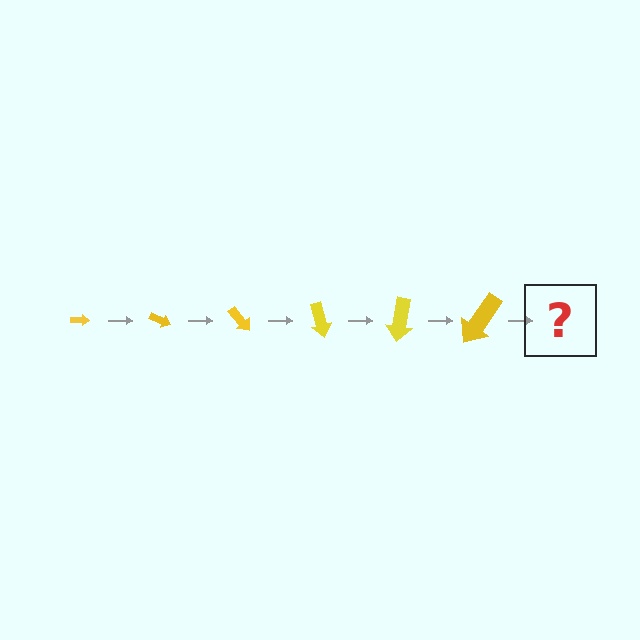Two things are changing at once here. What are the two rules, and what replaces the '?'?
The two rules are that the arrow grows larger each step and it rotates 25 degrees each step. The '?' should be an arrow, larger than the previous one and rotated 150 degrees from the start.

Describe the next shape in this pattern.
It should be an arrow, larger than the previous one and rotated 150 degrees from the start.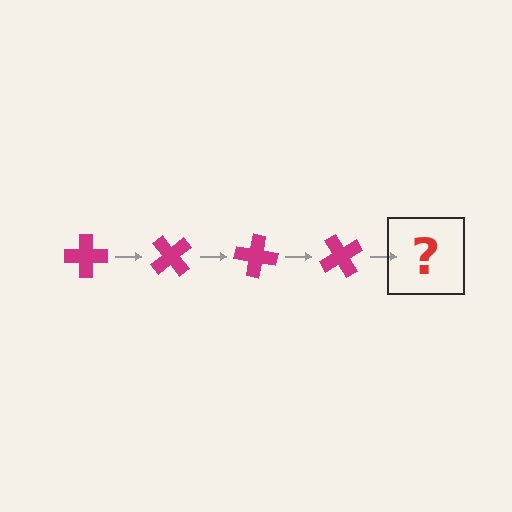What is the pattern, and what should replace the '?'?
The pattern is that the cross rotates 50 degrees each step. The '?' should be a magenta cross rotated 200 degrees.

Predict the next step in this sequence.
The next step is a magenta cross rotated 200 degrees.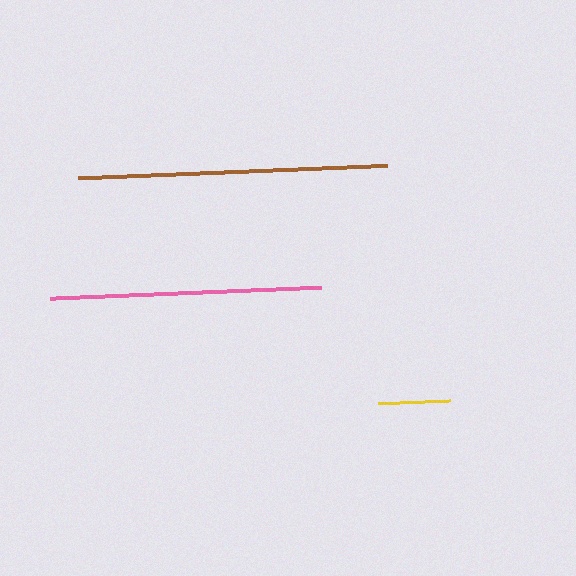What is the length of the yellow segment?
The yellow segment is approximately 72 pixels long.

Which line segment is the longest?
The brown line is the longest at approximately 309 pixels.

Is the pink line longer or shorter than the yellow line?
The pink line is longer than the yellow line.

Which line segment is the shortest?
The yellow line is the shortest at approximately 72 pixels.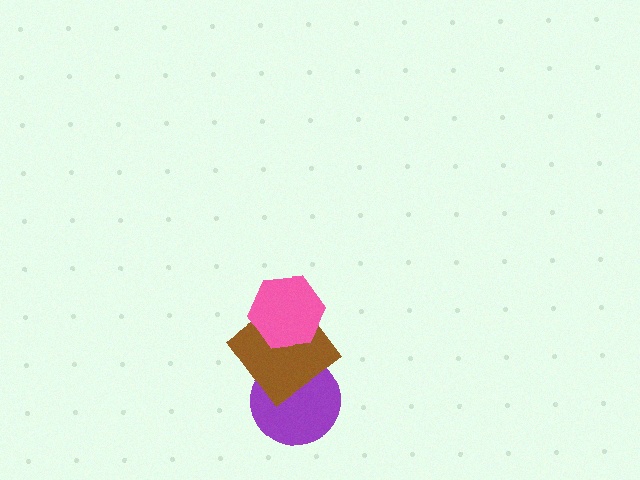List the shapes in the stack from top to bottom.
From top to bottom: the pink hexagon, the brown diamond, the purple circle.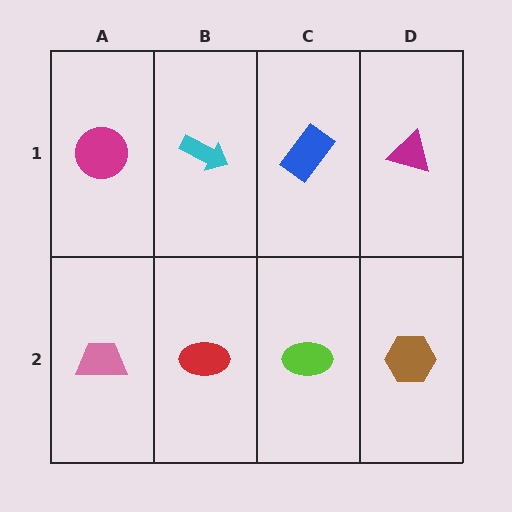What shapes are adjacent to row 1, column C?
A lime ellipse (row 2, column C), a cyan arrow (row 1, column B), a magenta triangle (row 1, column D).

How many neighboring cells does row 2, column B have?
3.